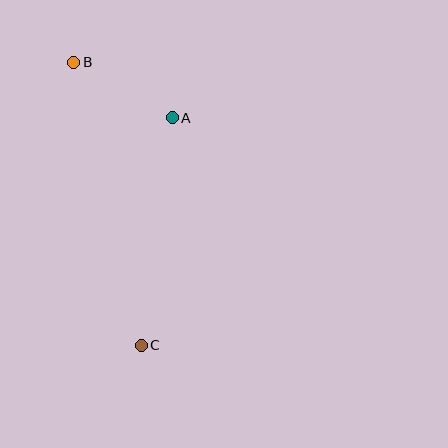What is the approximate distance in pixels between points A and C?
The distance between A and C is approximately 229 pixels.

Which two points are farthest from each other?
Points B and C are farthest from each other.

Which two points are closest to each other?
Points A and B are closest to each other.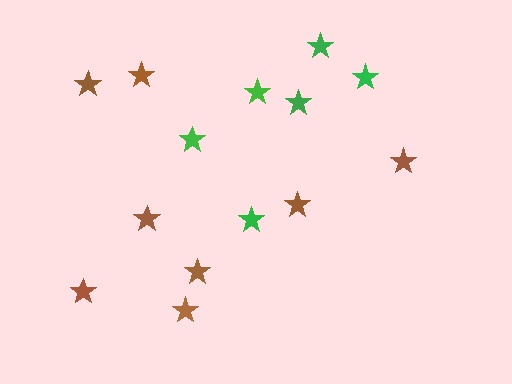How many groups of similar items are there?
There are 2 groups: one group of brown stars (8) and one group of green stars (6).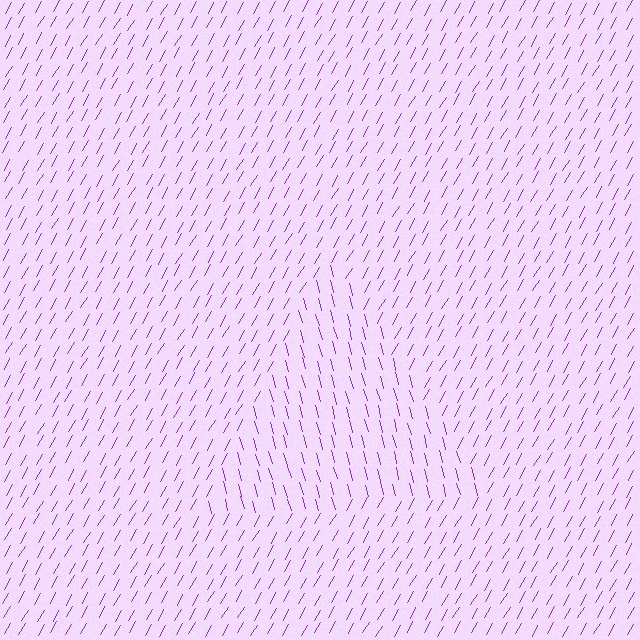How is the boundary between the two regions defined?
The boundary is defined purely by a change in line orientation (approximately 45 degrees difference). All lines are the same color and thickness.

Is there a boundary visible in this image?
Yes, there is a texture boundary formed by a change in line orientation.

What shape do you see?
I see a triangle.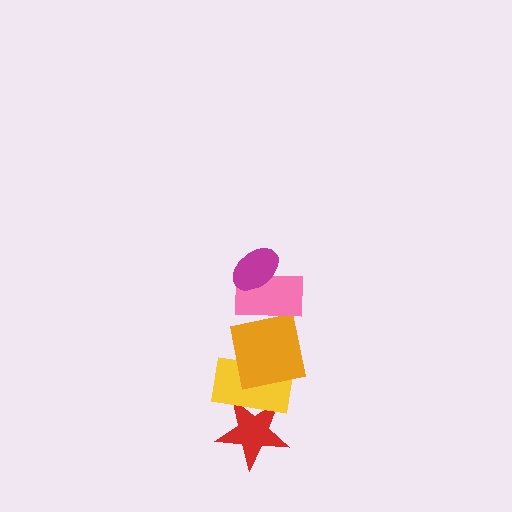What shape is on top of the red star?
The yellow rectangle is on top of the red star.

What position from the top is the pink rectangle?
The pink rectangle is 2nd from the top.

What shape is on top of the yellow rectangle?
The orange square is on top of the yellow rectangle.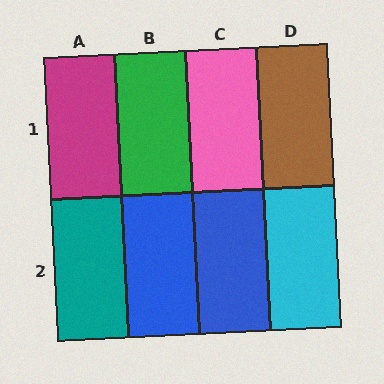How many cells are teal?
1 cell is teal.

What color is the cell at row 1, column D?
Brown.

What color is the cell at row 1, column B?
Green.